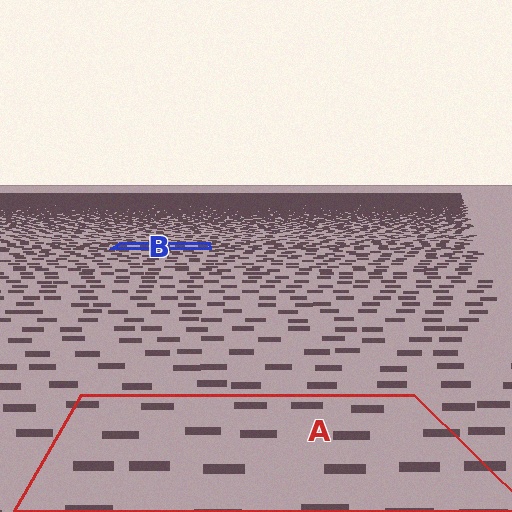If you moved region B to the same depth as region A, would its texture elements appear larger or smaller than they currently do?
They would appear larger. At a closer depth, the same texture elements are projected at a bigger on-screen size.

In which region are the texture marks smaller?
The texture marks are smaller in region B, because it is farther away.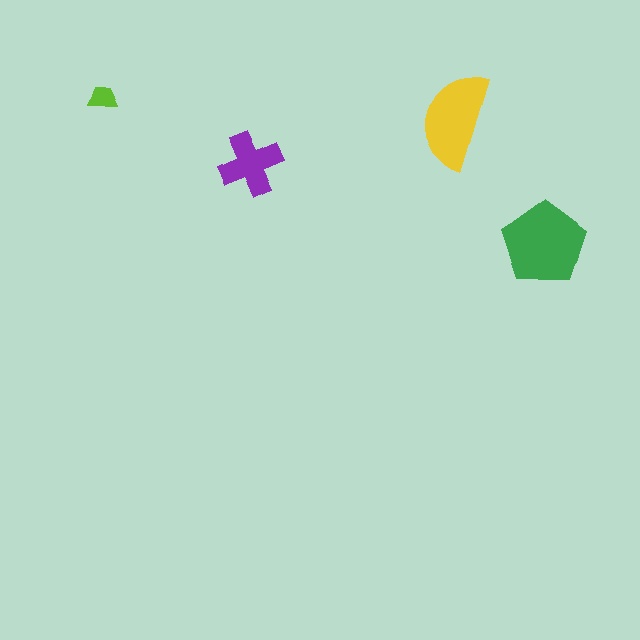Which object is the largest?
The green pentagon.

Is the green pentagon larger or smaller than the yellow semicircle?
Larger.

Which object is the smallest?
The lime trapezoid.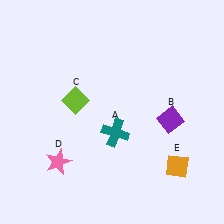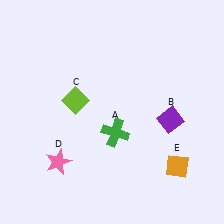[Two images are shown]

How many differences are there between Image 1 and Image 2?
There is 1 difference between the two images.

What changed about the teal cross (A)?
In Image 1, A is teal. In Image 2, it changed to green.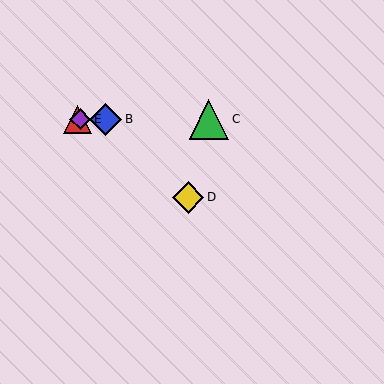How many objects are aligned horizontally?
4 objects (A, B, C, E) are aligned horizontally.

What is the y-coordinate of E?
Object E is at y≈119.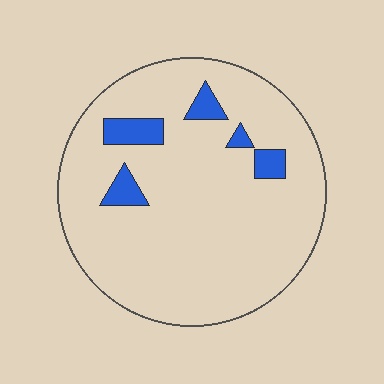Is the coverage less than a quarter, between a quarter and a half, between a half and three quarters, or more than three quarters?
Less than a quarter.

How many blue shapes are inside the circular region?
5.